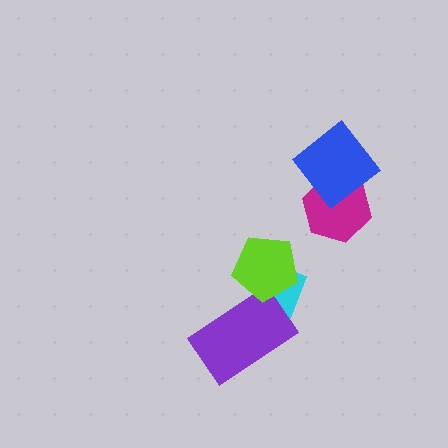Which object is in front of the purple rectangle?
The lime pentagon is in front of the purple rectangle.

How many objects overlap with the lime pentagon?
2 objects overlap with the lime pentagon.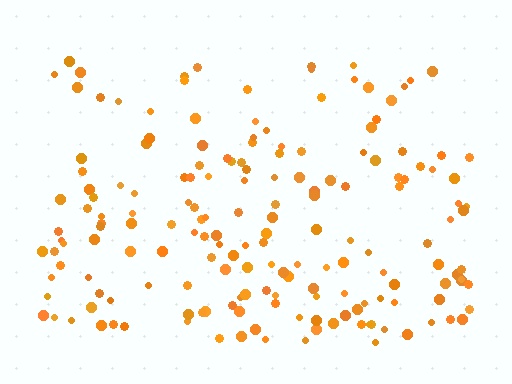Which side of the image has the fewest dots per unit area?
The top.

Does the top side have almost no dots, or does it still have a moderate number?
Still a moderate number, just noticeably fewer than the bottom.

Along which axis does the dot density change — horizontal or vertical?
Vertical.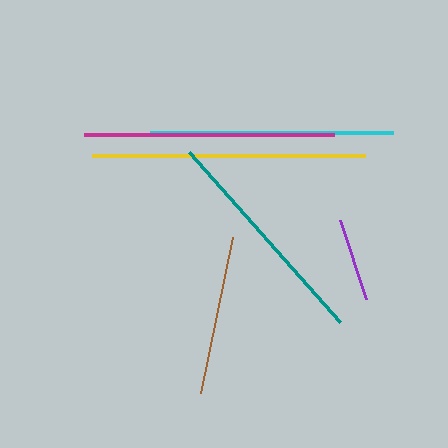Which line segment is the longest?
The yellow line is the longest at approximately 274 pixels.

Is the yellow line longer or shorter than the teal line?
The yellow line is longer than the teal line.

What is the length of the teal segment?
The teal segment is approximately 228 pixels long.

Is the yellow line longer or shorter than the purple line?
The yellow line is longer than the purple line.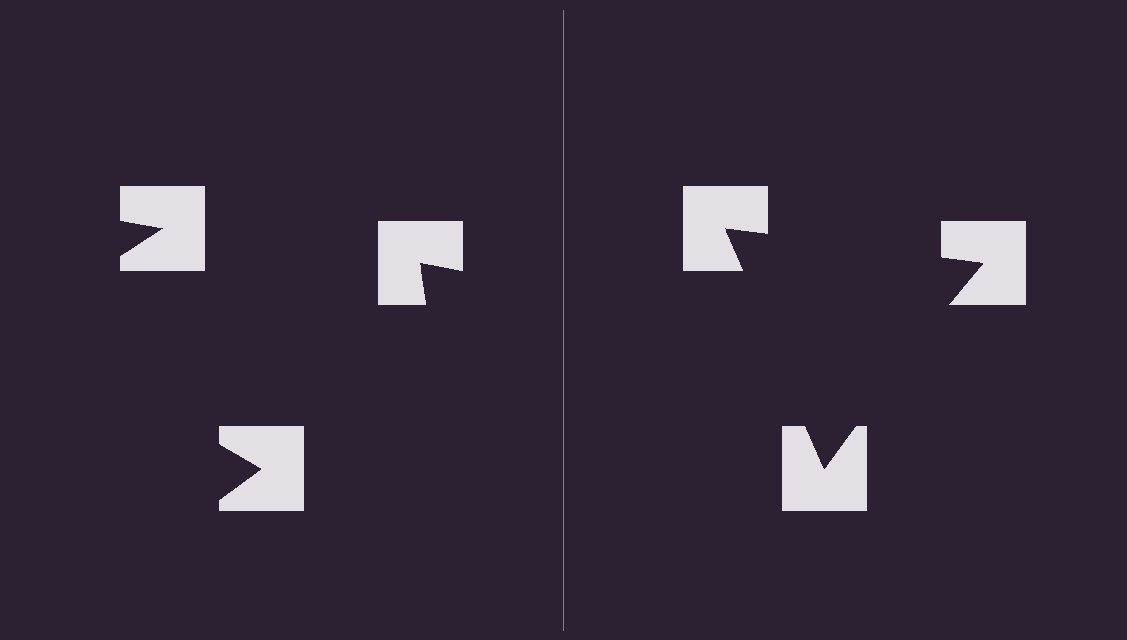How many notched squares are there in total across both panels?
6 — 3 on each side.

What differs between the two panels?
The notched squares are positioned identically on both sides; only the wedge orientations differ. On the right they align to a triangle; on the left they are misaligned.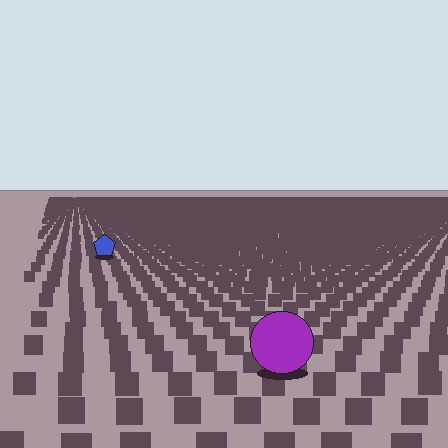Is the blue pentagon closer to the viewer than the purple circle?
No. The purple circle is closer — you can tell from the texture gradient: the ground texture is coarser near it.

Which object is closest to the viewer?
The purple circle is closest. The texture marks near it are larger and more spread out.